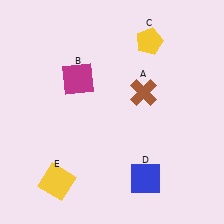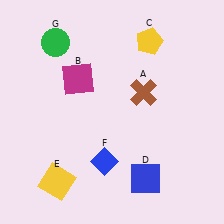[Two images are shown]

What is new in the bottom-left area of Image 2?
A blue diamond (F) was added in the bottom-left area of Image 2.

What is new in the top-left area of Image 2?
A green circle (G) was added in the top-left area of Image 2.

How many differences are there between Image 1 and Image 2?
There are 2 differences between the two images.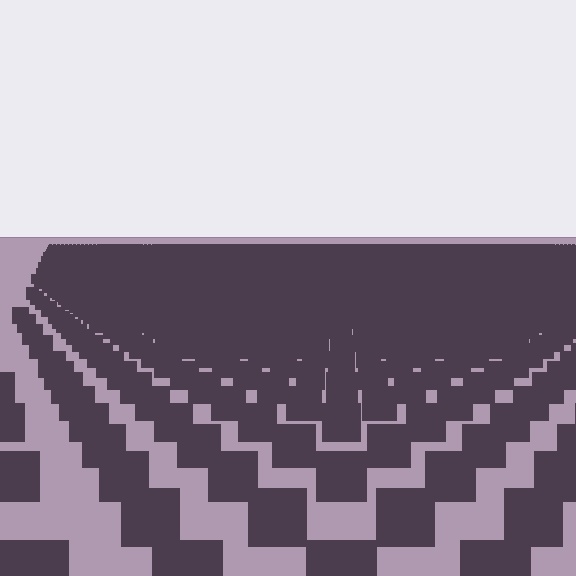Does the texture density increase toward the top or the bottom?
Density increases toward the top.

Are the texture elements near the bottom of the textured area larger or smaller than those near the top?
Larger. Near the bottom, elements are closer to the viewer and appear at a bigger on-screen size.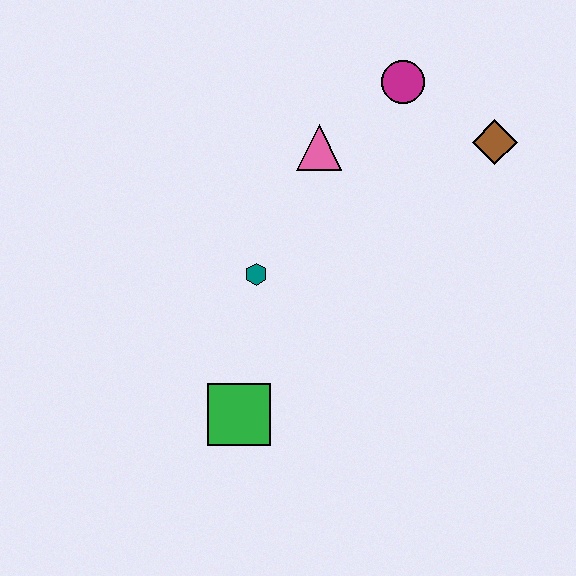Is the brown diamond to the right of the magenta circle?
Yes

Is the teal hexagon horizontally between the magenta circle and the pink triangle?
No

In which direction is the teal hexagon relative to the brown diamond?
The teal hexagon is to the left of the brown diamond.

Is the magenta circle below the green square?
No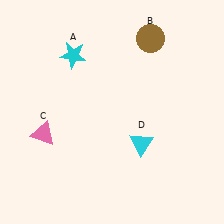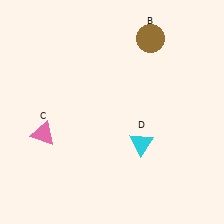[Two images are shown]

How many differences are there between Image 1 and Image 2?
There is 1 difference between the two images.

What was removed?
The cyan star (A) was removed in Image 2.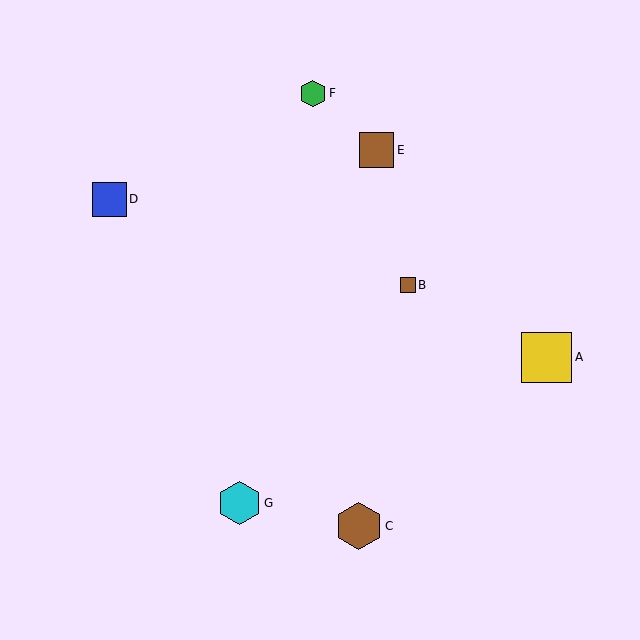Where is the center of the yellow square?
The center of the yellow square is at (546, 357).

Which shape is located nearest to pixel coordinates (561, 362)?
The yellow square (labeled A) at (546, 357) is nearest to that location.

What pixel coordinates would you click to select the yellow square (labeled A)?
Click at (546, 357) to select the yellow square A.